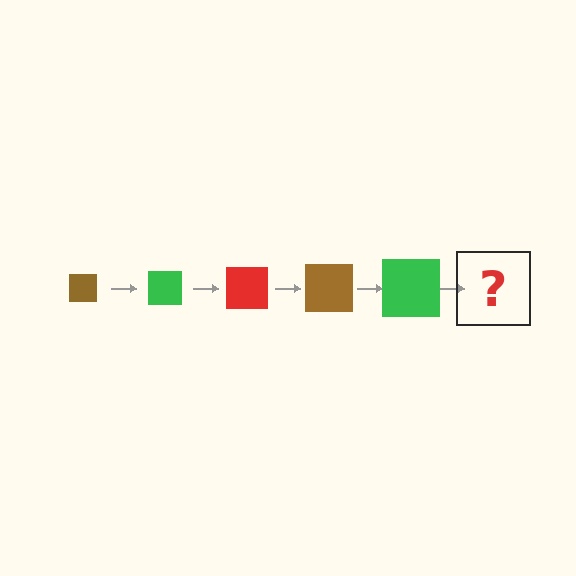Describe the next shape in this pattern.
It should be a red square, larger than the previous one.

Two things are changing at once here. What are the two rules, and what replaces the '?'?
The two rules are that the square grows larger each step and the color cycles through brown, green, and red. The '?' should be a red square, larger than the previous one.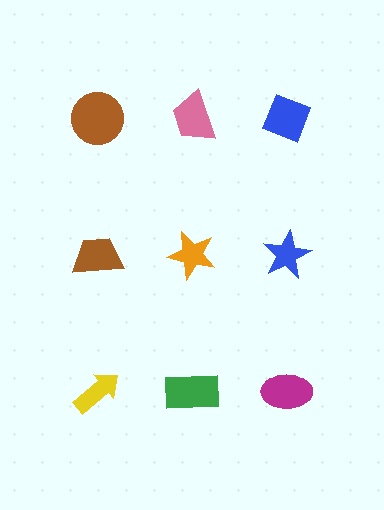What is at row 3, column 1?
A yellow arrow.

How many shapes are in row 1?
3 shapes.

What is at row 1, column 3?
A blue diamond.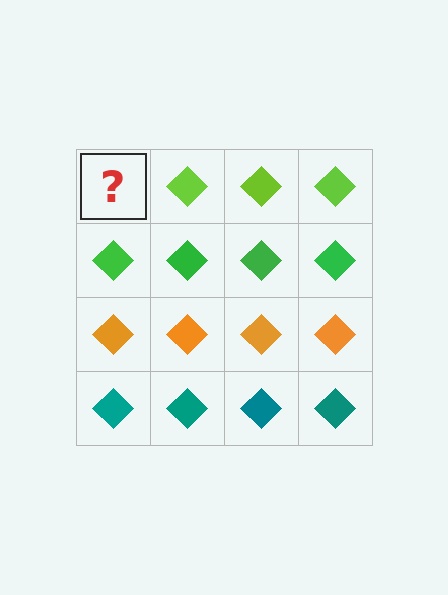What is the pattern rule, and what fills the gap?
The rule is that each row has a consistent color. The gap should be filled with a lime diamond.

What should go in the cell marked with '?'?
The missing cell should contain a lime diamond.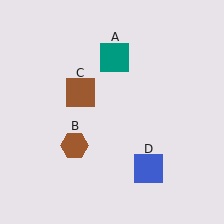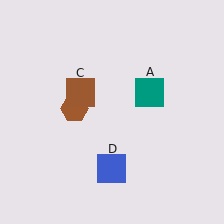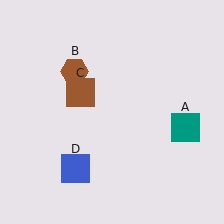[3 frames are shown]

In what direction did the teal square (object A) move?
The teal square (object A) moved down and to the right.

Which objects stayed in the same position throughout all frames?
Brown square (object C) remained stationary.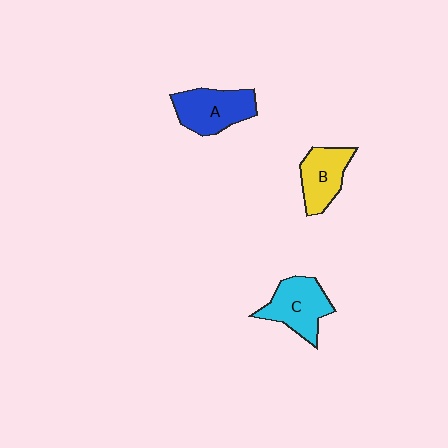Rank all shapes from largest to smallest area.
From largest to smallest: A (blue), C (cyan), B (yellow).